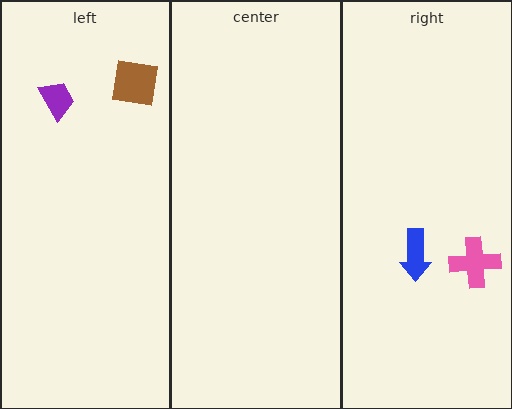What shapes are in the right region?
The blue arrow, the pink cross.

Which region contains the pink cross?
The right region.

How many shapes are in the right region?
2.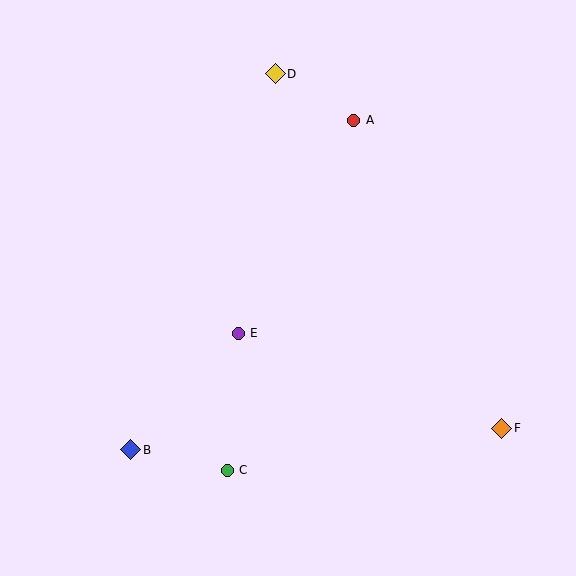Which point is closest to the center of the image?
Point E at (238, 333) is closest to the center.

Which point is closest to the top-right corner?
Point A is closest to the top-right corner.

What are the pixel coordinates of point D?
Point D is at (275, 74).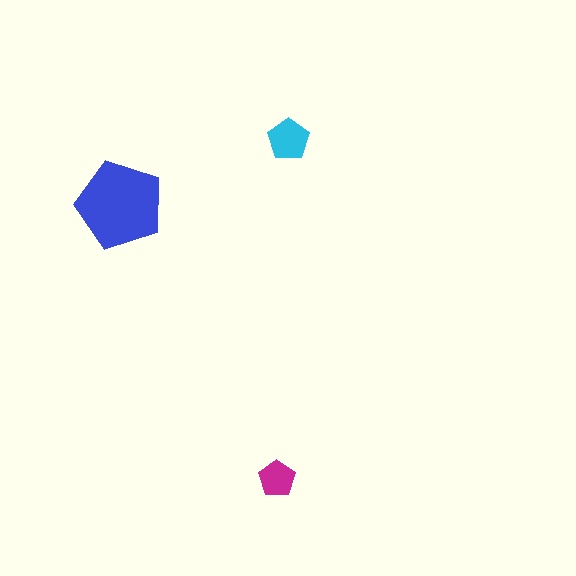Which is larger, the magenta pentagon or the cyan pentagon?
The cyan one.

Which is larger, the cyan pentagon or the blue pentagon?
The blue one.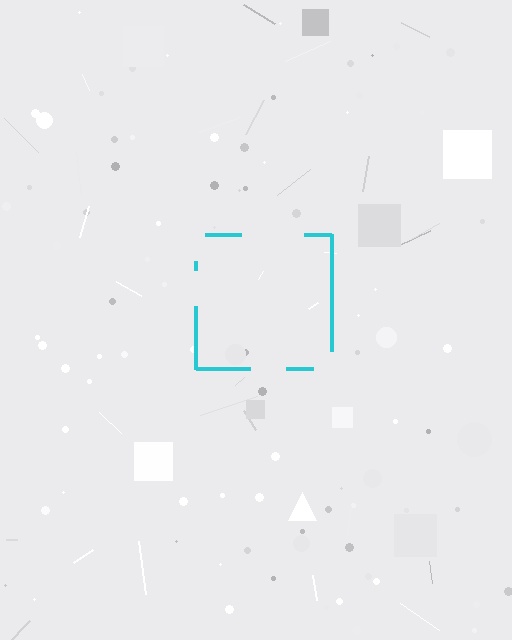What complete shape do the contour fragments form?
The contour fragments form a square.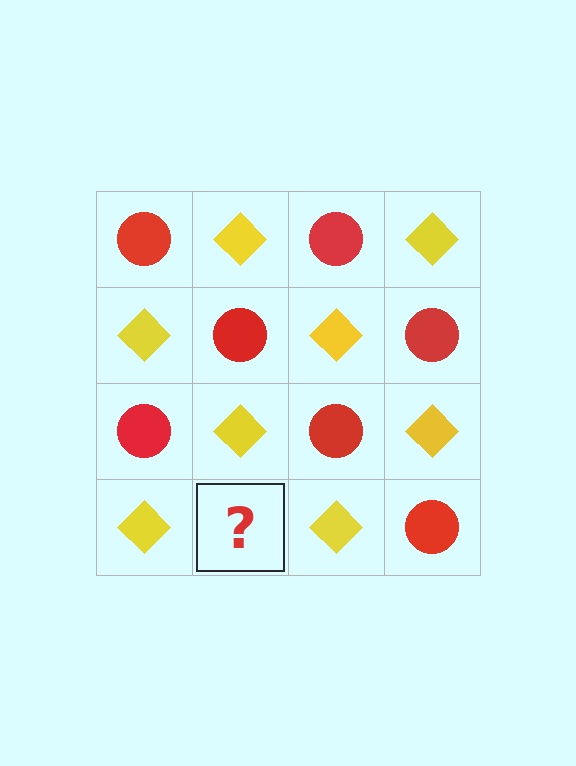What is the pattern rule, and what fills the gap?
The rule is that it alternates red circle and yellow diamond in a checkerboard pattern. The gap should be filled with a red circle.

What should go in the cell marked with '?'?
The missing cell should contain a red circle.